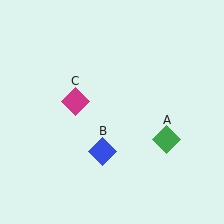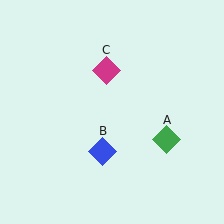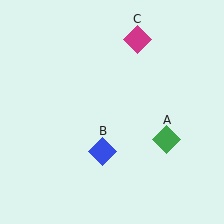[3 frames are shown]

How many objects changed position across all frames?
1 object changed position: magenta diamond (object C).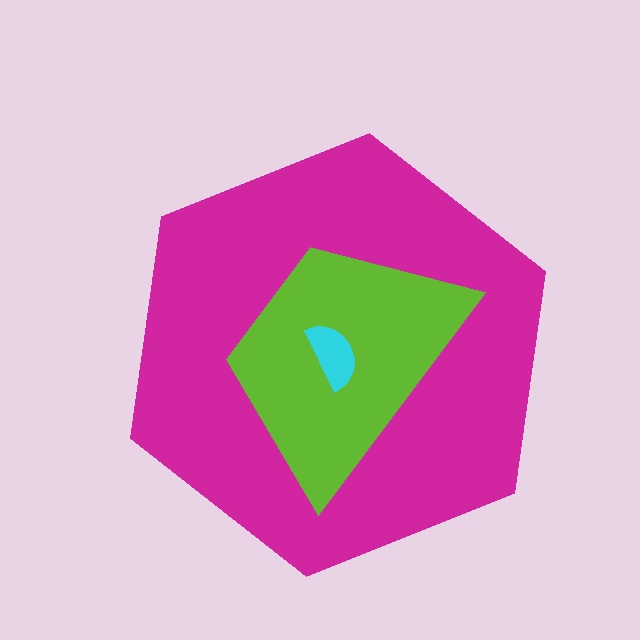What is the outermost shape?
The magenta hexagon.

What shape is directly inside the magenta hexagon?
The lime trapezoid.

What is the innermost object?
The cyan semicircle.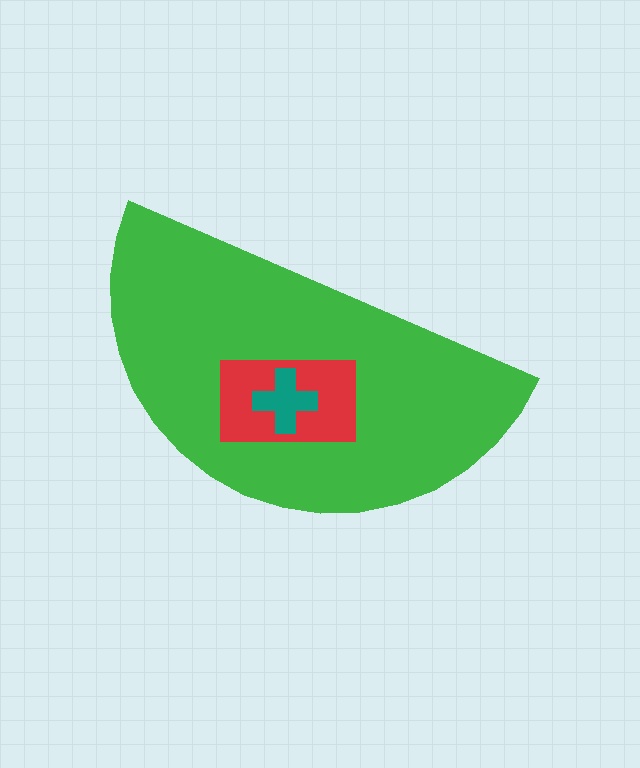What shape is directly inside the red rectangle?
The teal cross.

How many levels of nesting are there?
3.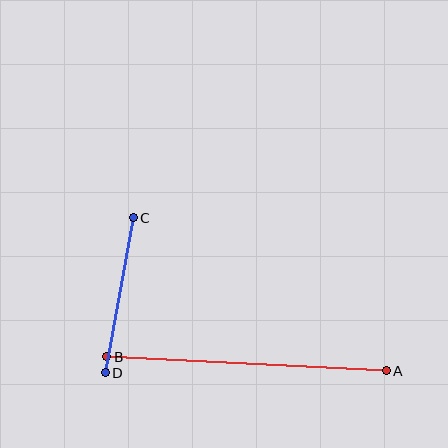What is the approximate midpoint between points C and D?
The midpoint is at approximately (119, 295) pixels.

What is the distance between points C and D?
The distance is approximately 158 pixels.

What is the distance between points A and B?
The distance is approximately 280 pixels.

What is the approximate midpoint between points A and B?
The midpoint is at approximately (247, 364) pixels.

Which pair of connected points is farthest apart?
Points A and B are farthest apart.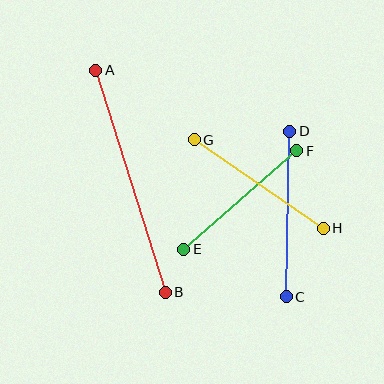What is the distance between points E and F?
The distance is approximately 150 pixels.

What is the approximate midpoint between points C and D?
The midpoint is at approximately (288, 214) pixels.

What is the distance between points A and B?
The distance is approximately 233 pixels.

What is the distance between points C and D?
The distance is approximately 165 pixels.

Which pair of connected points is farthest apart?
Points A and B are farthest apart.